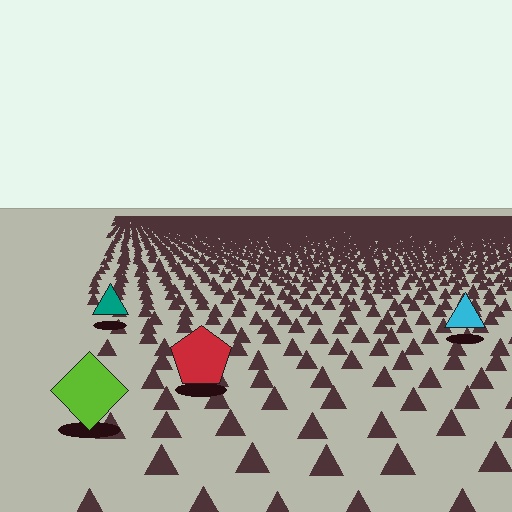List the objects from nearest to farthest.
From nearest to farthest: the lime diamond, the red pentagon, the cyan triangle, the teal triangle.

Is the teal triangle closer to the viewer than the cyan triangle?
No. The cyan triangle is closer — you can tell from the texture gradient: the ground texture is coarser near it.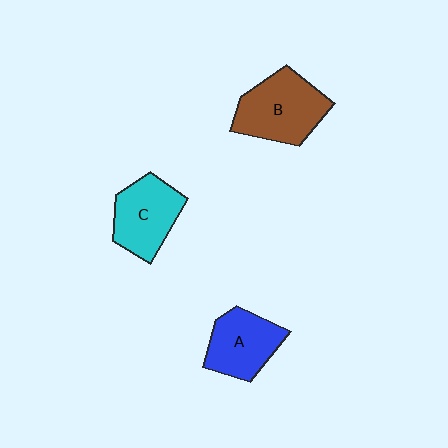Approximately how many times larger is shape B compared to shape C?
Approximately 1.2 times.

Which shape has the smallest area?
Shape A (blue).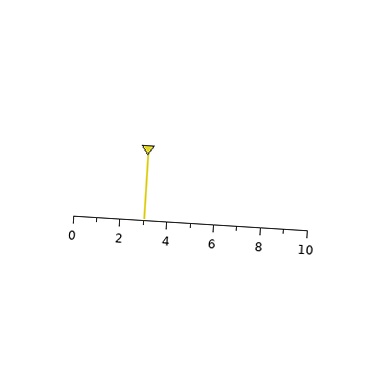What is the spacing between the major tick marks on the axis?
The major ticks are spaced 2 apart.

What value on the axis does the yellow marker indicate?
The marker indicates approximately 3.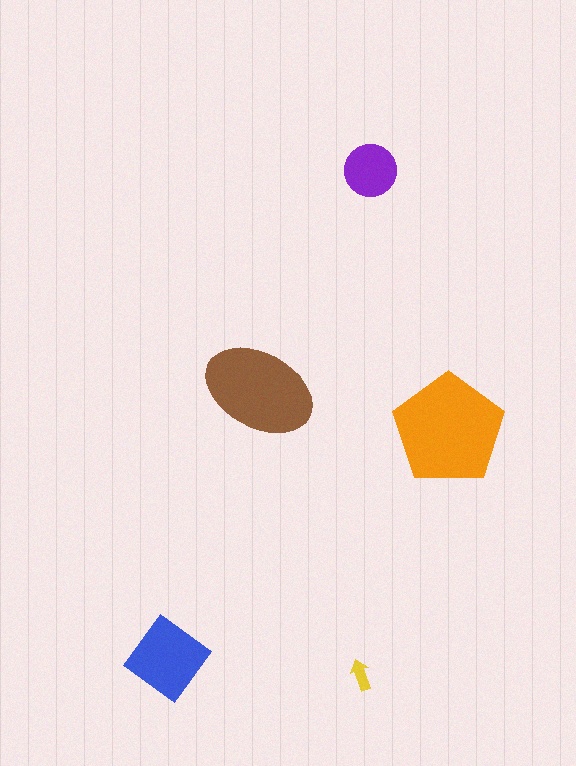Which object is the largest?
The orange pentagon.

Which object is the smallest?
The yellow arrow.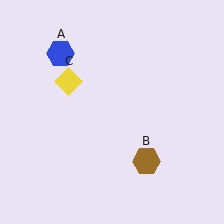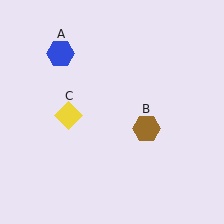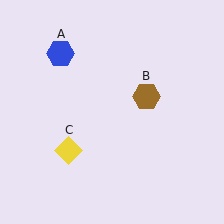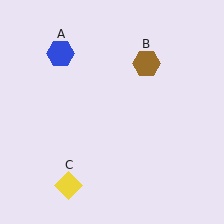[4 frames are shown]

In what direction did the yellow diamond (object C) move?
The yellow diamond (object C) moved down.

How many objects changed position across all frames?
2 objects changed position: brown hexagon (object B), yellow diamond (object C).